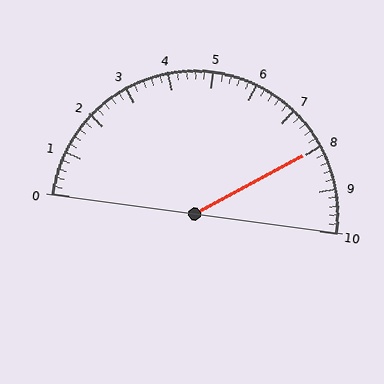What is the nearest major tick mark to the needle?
The nearest major tick mark is 8.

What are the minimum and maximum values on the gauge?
The gauge ranges from 0 to 10.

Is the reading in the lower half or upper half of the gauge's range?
The reading is in the upper half of the range (0 to 10).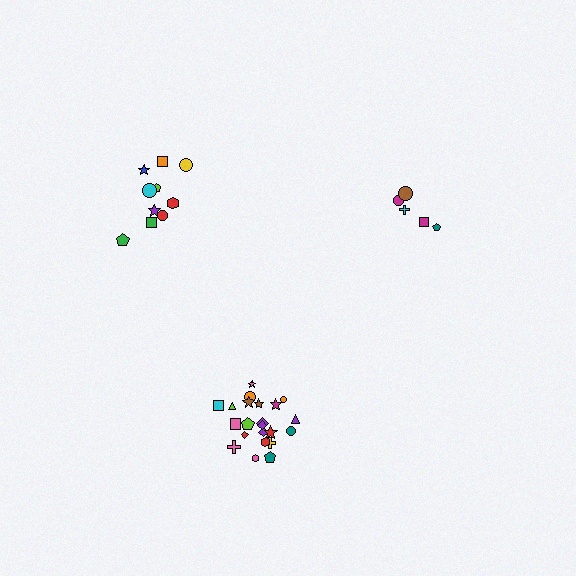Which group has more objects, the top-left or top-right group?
The top-left group.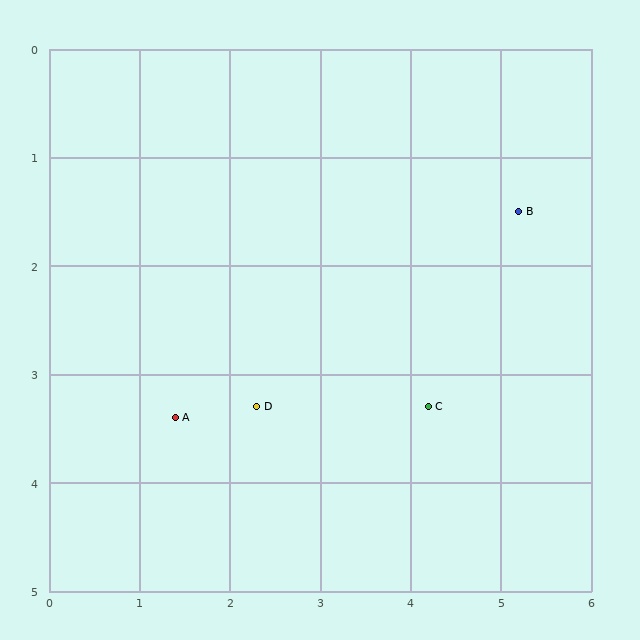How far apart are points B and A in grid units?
Points B and A are about 4.2 grid units apart.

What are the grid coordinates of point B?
Point B is at approximately (5.2, 1.5).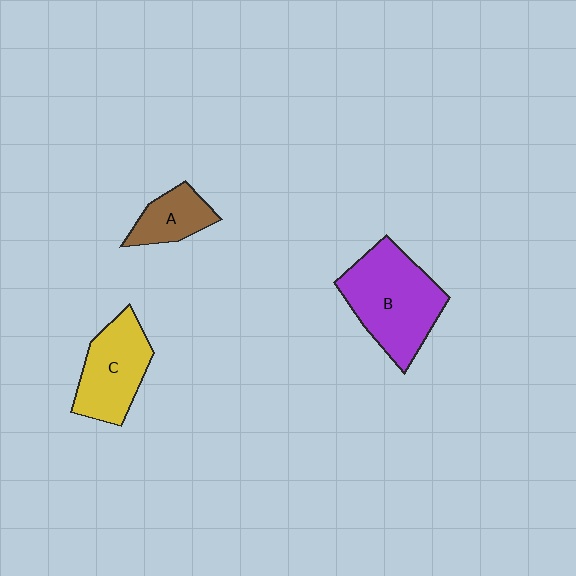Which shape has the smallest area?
Shape A (brown).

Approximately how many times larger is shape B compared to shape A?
Approximately 2.4 times.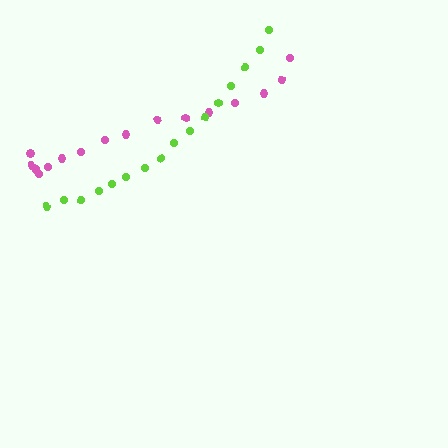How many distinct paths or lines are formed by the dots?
There are 2 distinct paths.